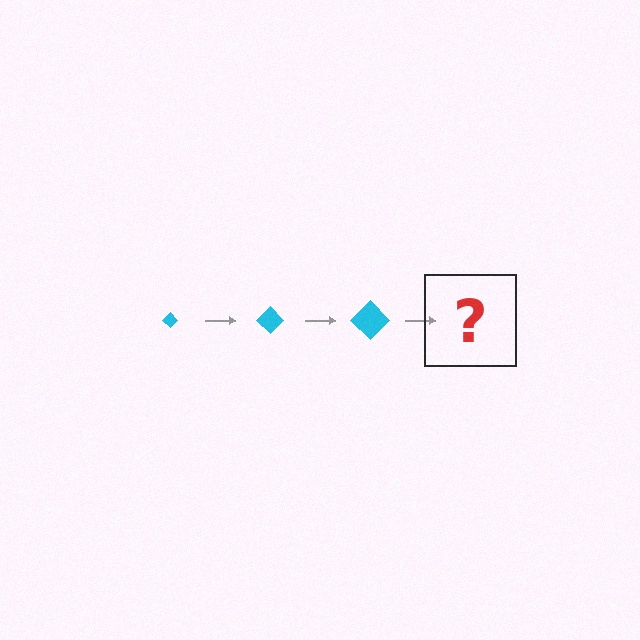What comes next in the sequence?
The next element should be a cyan diamond, larger than the previous one.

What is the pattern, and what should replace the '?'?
The pattern is that the diamond gets progressively larger each step. The '?' should be a cyan diamond, larger than the previous one.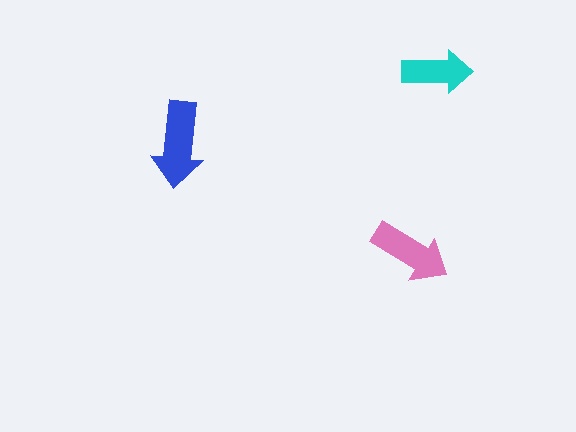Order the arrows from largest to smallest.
the blue one, the pink one, the cyan one.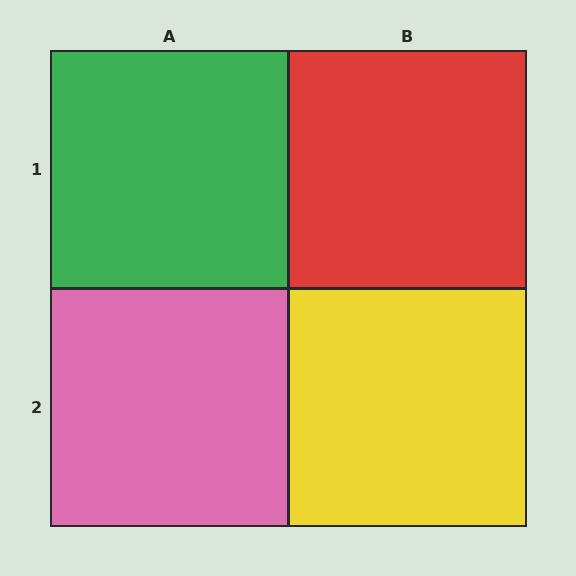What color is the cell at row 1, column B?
Red.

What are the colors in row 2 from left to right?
Pink, yellow.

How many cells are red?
1 cell is red.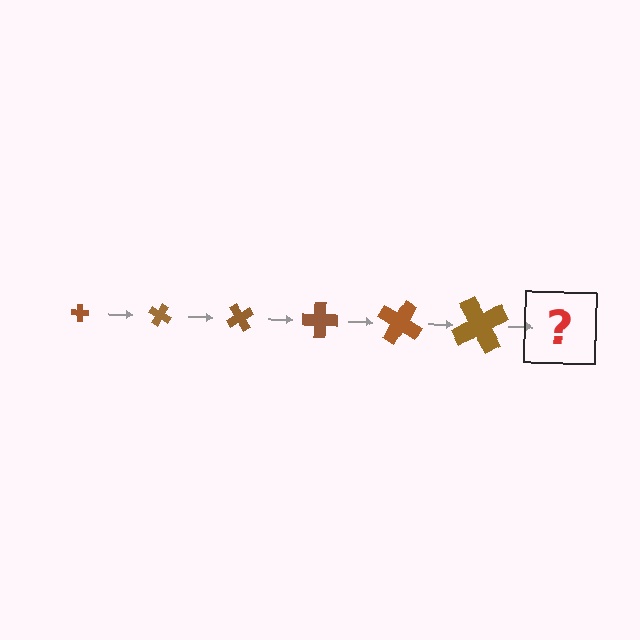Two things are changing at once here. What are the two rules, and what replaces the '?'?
The two rules are that the cross grows larger each step and it rotates 30 degrees each step. The '?' should be a cross, larger than the previous one and rotated 180 degrees from the start.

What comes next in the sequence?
The next element should be a cross, larger than the previous one and rotated 180 degrees from the start.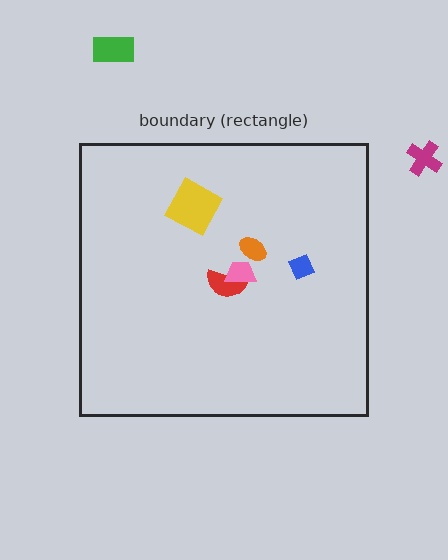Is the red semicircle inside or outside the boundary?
Inside.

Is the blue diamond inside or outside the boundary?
Inside.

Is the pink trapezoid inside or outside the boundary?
Inside.